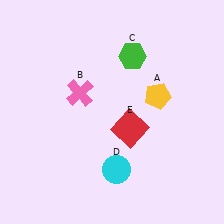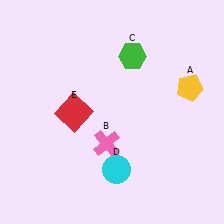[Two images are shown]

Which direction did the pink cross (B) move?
The pink cross (B) moved down.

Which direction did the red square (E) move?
The red square (E) moved left.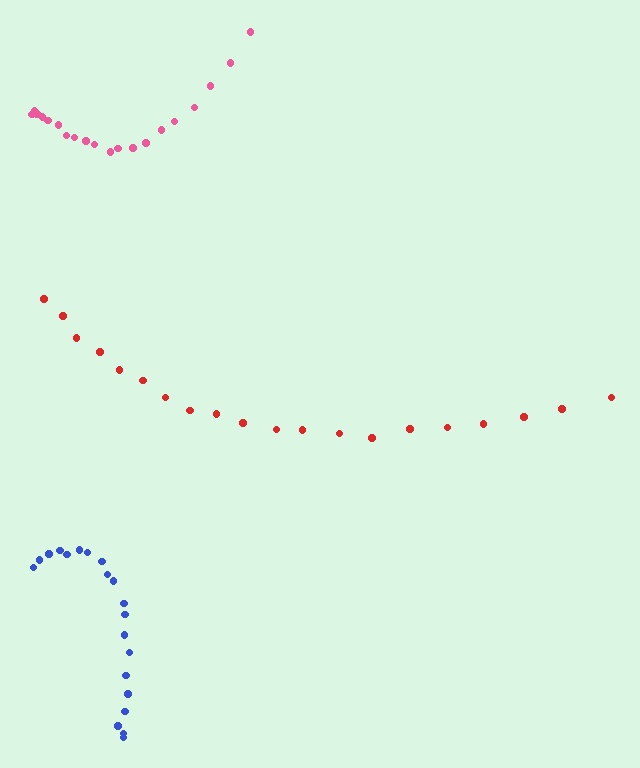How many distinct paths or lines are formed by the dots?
There are 3 distinct paths.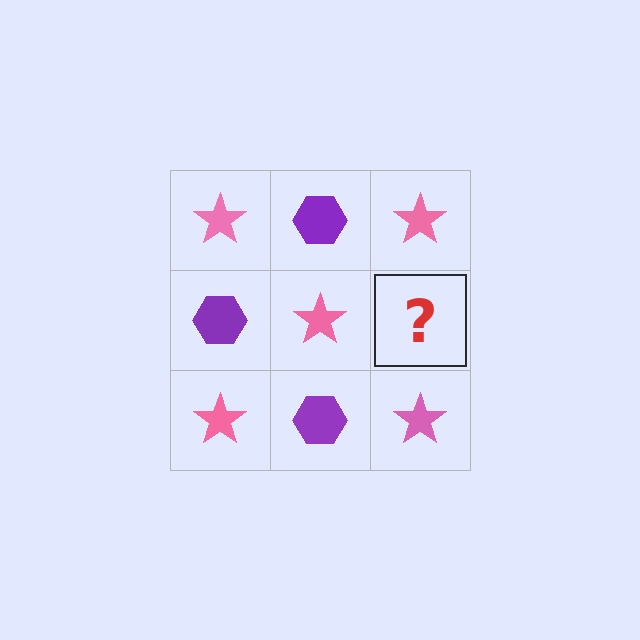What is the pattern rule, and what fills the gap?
The rule is that it alternates pink star and purple hexagon in a checkerboard pattern. The gap should be filled with a purple hexagon.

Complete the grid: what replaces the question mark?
The question mark should be replaced with a purple hexagon.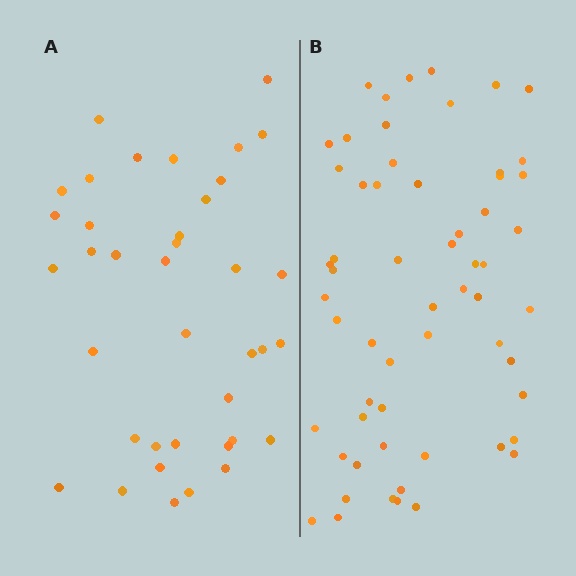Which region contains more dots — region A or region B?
Region B (the right region) has more dots.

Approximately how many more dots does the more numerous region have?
Region B has approximately 20 more dots than region A.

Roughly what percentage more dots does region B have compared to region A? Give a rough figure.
About 55% more.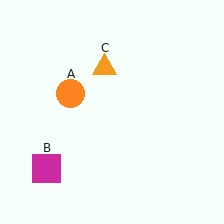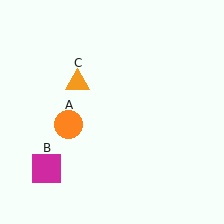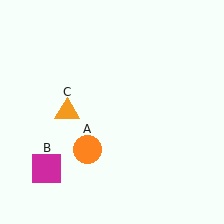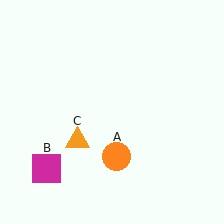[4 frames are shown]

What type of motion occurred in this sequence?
The orange circle (object A), orange triangle (object C) rotated counterclockwise around the center of the scene.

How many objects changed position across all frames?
2 objects changed position: orange circle (object A), orange triangle (object C).